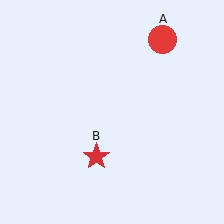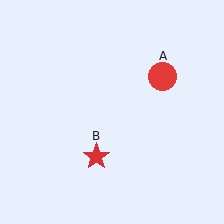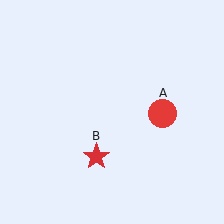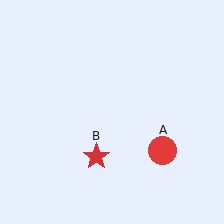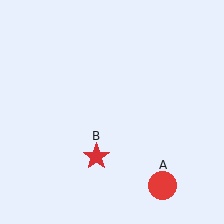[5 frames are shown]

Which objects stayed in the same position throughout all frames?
Red star (object B) remained stationary.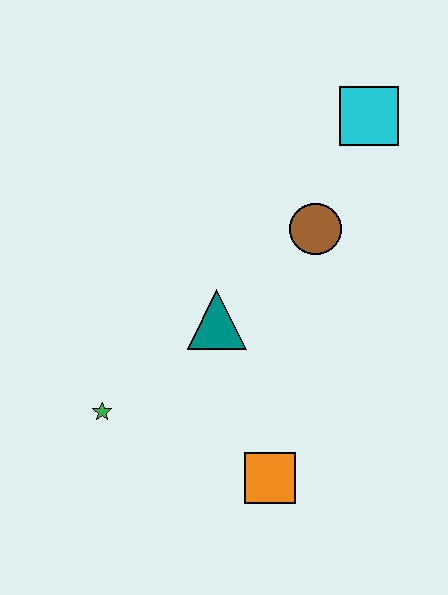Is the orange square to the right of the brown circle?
No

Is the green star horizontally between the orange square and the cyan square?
No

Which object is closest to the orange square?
The teal triangle is closest to the orange square.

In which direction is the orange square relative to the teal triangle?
The orange square is below the teal triangle.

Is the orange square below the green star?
Yes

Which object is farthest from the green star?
The cyan square is farthest from the green star.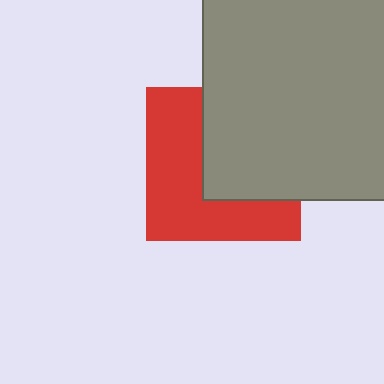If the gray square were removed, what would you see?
You would see the complete red square.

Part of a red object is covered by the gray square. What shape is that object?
It is a square.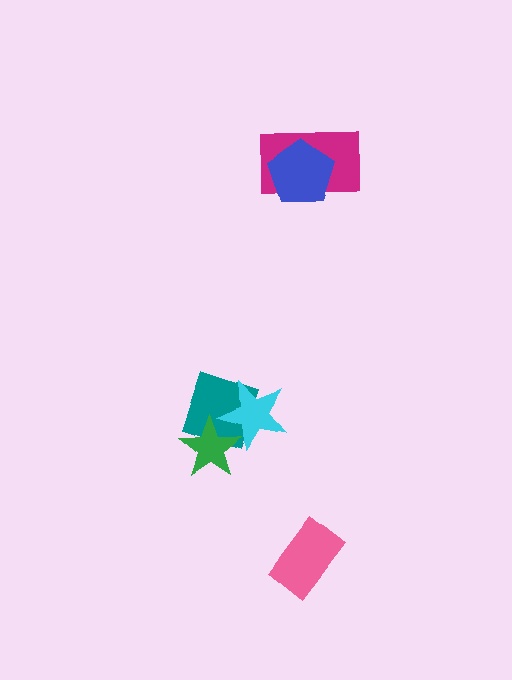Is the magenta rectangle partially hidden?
Yes, it is partially covered by another shape.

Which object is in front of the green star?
The cyan star is in front of the green star.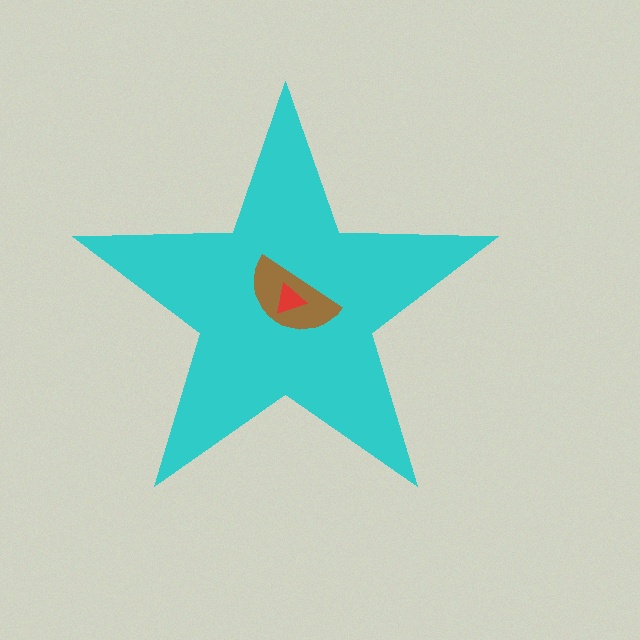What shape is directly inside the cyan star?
The brown semicircle.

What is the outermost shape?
The cyan star.